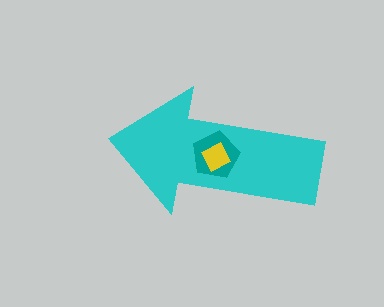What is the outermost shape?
The cyan arrow.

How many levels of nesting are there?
3.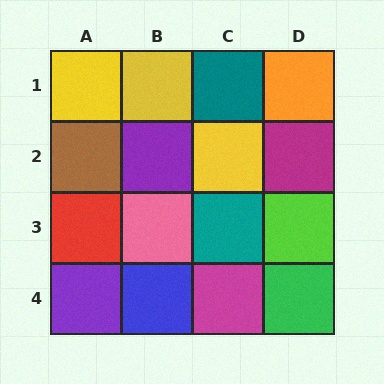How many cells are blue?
1 cell is blue.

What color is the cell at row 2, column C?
Yellow.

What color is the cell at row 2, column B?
Purple.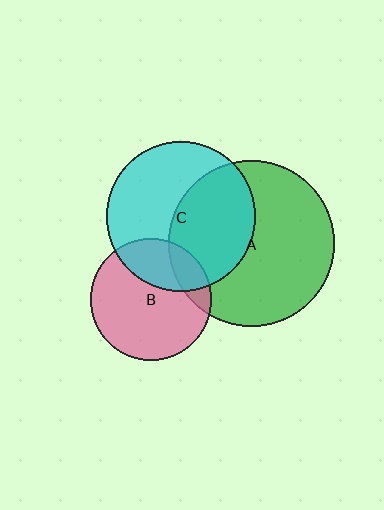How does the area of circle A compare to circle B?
Approximately 1.8 times.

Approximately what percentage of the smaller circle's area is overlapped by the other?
Approximately 45%.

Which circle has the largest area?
Circle A (green).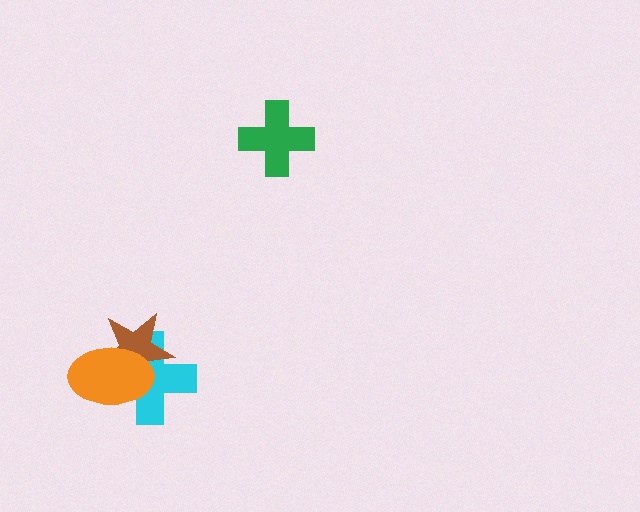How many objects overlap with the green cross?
0 objects overlap with the green cross.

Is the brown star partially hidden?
Yes, it is partially covered by another shape.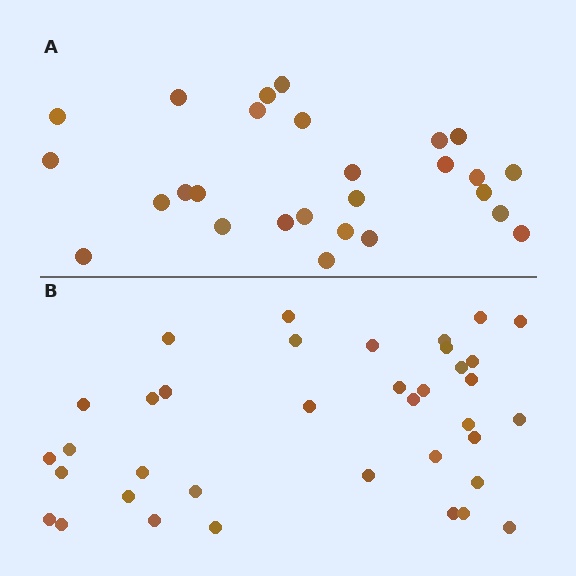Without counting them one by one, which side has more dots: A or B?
Region B (the bottom region) has more dots.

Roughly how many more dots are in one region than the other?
Region B has roughly 10 or so more dots than region A.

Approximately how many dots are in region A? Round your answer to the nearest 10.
About 30 dots. (The exact count is 27, which rounds to 30.)